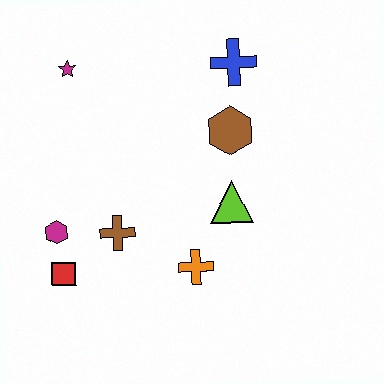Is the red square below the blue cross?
Yes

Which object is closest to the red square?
The magenta hexagon is closest to the red square.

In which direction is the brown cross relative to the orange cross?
The brown cross is to the left of the orange cross.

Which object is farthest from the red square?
The blue cross is farthest from the red square.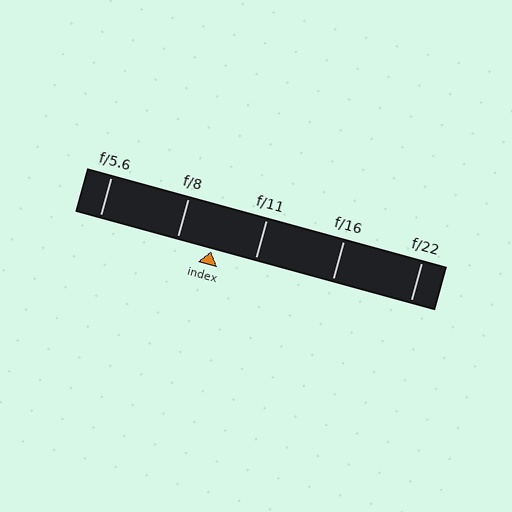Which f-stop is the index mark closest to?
The index mark is closest to f/8.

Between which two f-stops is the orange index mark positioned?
The index mark is between f/8 and f/11.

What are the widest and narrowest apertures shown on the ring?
The widest aperture shown is f/5.6 and the narrowest is f/22.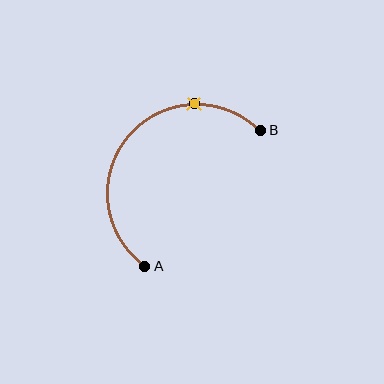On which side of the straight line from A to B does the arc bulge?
The arc bulges above and to the left of the straight line connecting A and B.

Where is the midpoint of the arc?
The arc midpoint is the point on the curve farthest from the straight line joining A and B. It sits above and to the left of that line.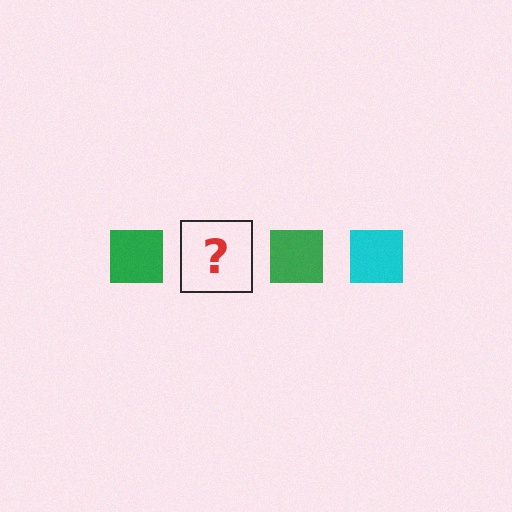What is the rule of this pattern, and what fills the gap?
The rule is that the pattern cycles through green, cyan squares. The gap should be filled with a cyan square.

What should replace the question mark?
The question mark should be replaced with a cyan square.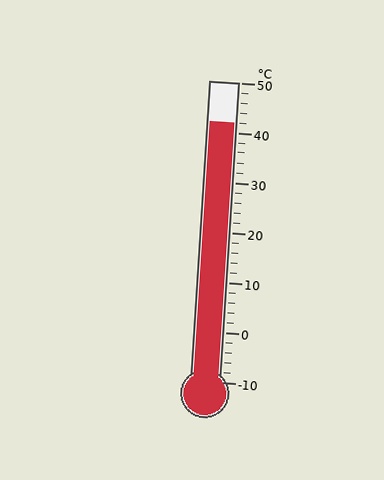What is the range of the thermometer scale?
The thermometer scale ranges from -10°C to 50°C.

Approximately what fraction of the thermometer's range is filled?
The thermometer is filled to approximately 85% of its range.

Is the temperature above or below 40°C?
The temperature is above 40°C.